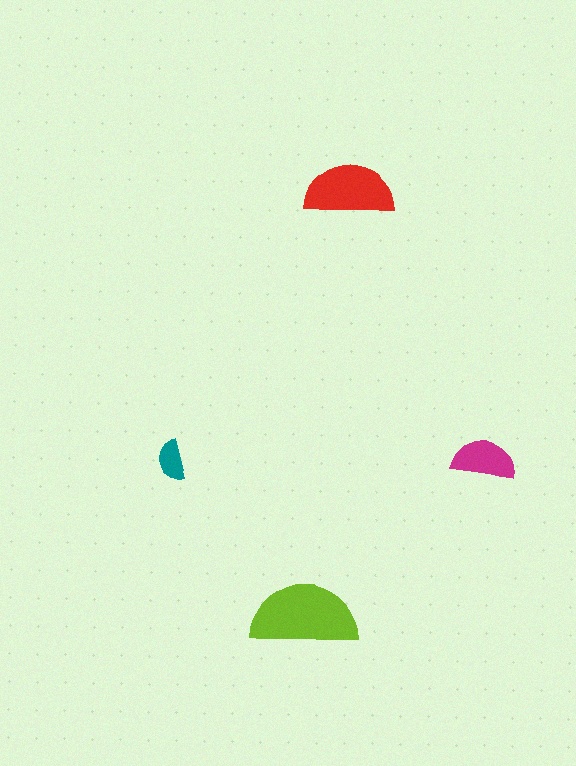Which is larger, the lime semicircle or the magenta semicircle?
The lime one.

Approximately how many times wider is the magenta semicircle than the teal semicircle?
About 1.5 times wider.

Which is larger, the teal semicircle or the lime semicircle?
The lime one.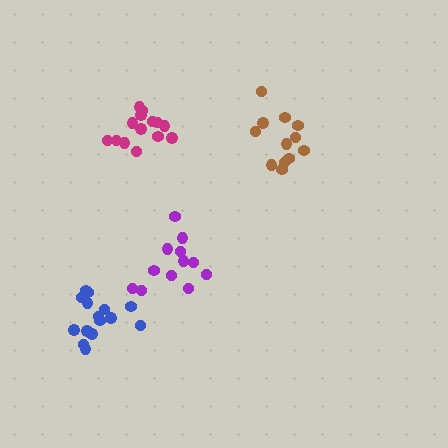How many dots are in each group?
Group 1: 12 dots, Group 2: 15 dots, Group 3: 12 dots, Group 4: 14 dots (53 total).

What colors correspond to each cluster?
The clusters are colored: purple, blue, brown, magenta.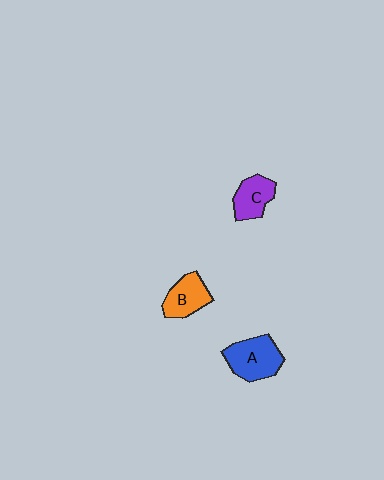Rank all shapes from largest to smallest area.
From largest to smallest: A (blue), B (orange), C (purple).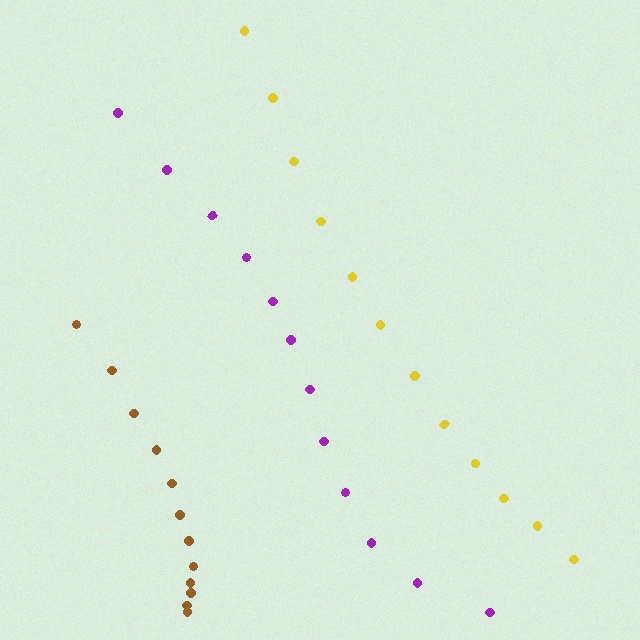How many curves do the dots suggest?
There are 3 distinct paths.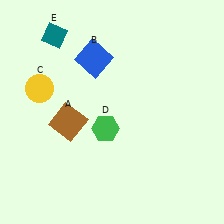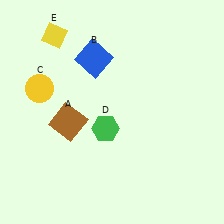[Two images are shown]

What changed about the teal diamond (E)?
In Image 1, E is teal. In Image 2, it changed to yellow.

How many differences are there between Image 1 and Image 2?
There is 1 difference between the two images.